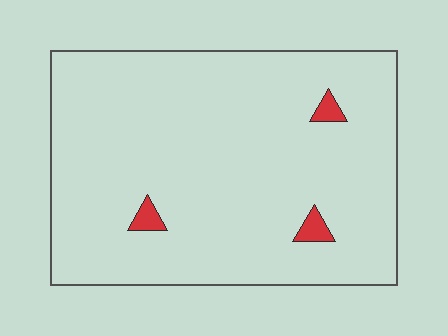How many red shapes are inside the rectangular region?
3.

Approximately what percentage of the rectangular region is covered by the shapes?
Approximately 5%.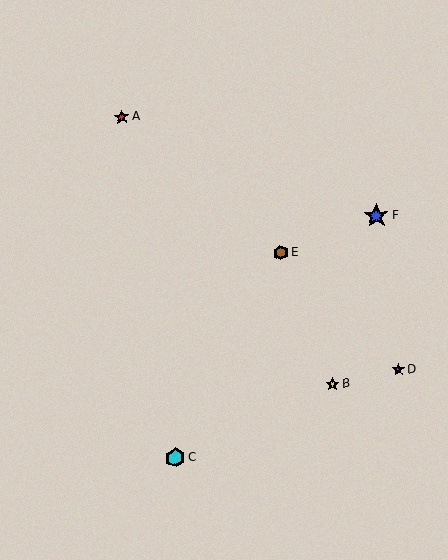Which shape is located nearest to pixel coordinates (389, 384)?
The purple star (labeled D) at (399, 370) is nearest to that location.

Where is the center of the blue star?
The center of the blue star is at (376, 216).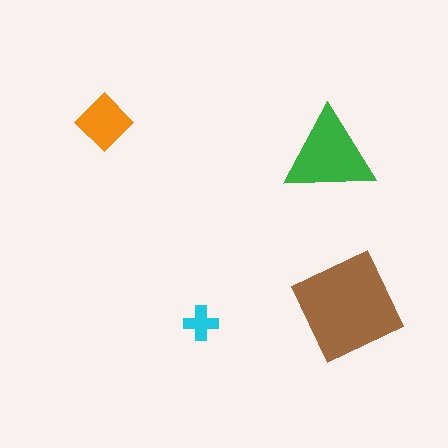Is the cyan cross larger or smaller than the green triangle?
Smaller.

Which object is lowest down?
The cyan cross is bottommost.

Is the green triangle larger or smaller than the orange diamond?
Larger.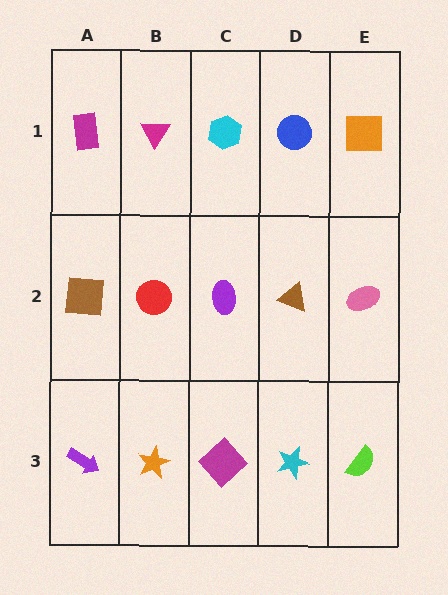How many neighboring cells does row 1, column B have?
3.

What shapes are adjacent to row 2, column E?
An orange square (row 1, column E), a lime semicircle (row 3, column E), a brown triangle (row 2, column D).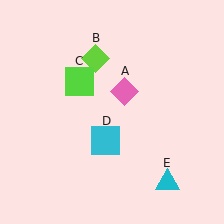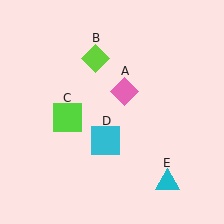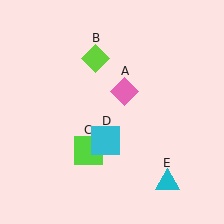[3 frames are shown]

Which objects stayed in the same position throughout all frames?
Pink diamond (object A) and lime diamond (object B) and cyan square (object D) and cyan triangle (object E) remained stationary.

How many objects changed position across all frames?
1 object changed position: lime square (object C).